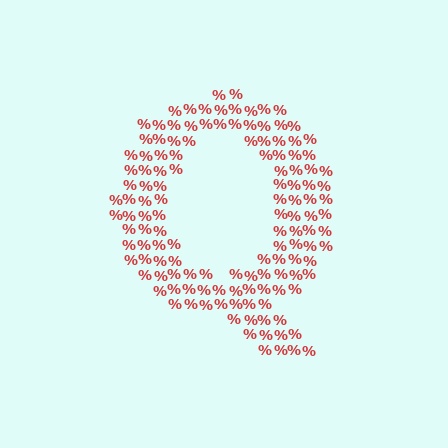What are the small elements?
The small elements are percent signs.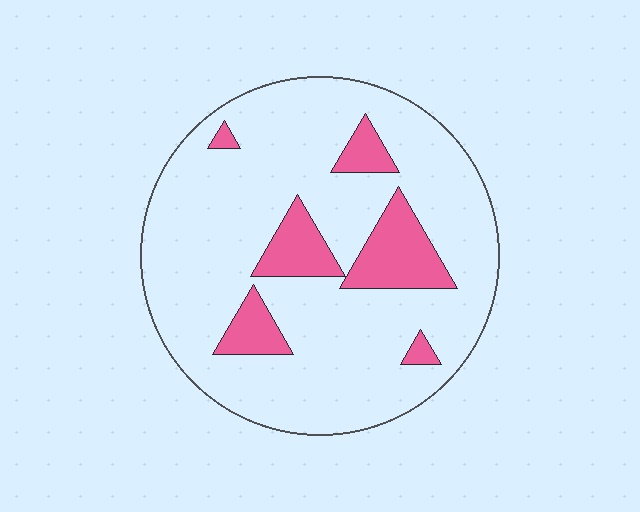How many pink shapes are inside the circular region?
6.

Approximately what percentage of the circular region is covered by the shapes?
Approximately 15%.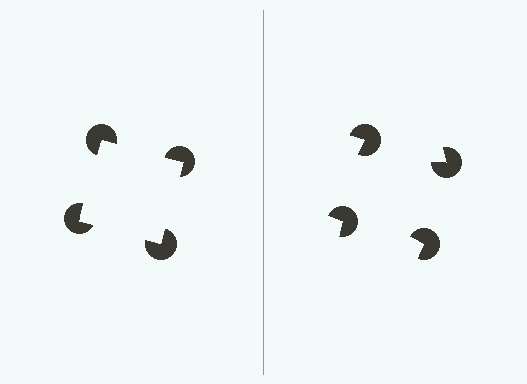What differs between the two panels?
The pac-man discs are positioned identically on both sides; only the wedge orientations differ. On the left they align to a square; on the right they are misaligned.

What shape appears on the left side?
An illusory square.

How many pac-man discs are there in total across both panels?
8 — 4 on each side.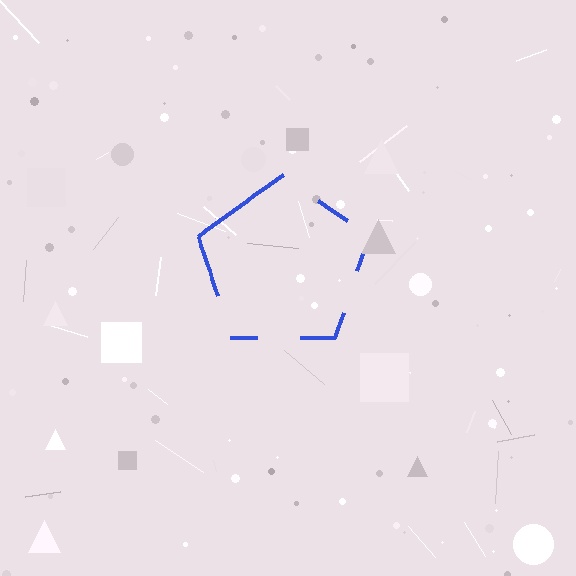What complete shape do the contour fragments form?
The contour fragments form a pentagon.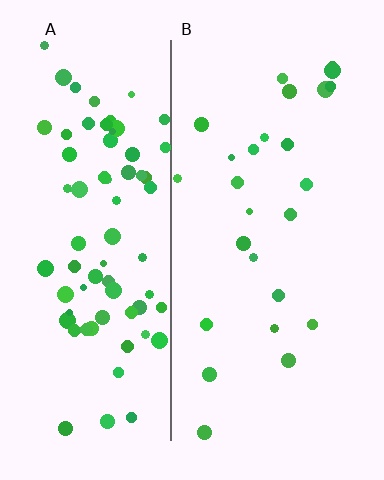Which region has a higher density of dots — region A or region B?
A (the left).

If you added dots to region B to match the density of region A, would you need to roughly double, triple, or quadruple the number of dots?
Approximately triple.